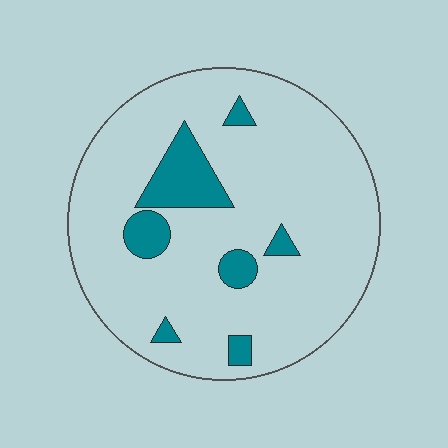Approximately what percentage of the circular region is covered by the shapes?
Approximately 15%.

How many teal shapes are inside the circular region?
7.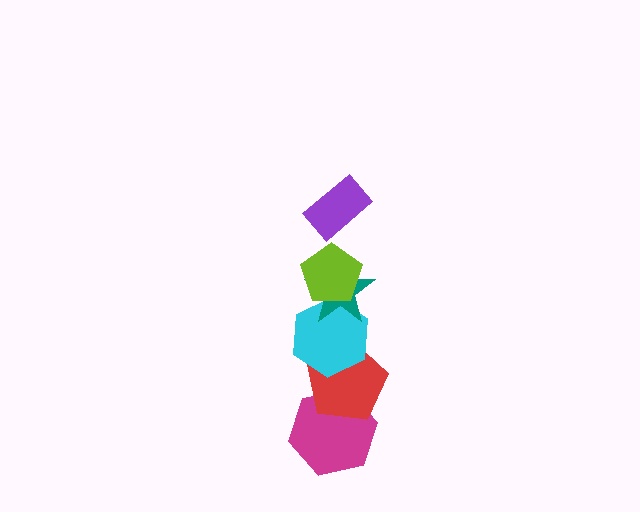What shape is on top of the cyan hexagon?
The teal star is on top of the cyan hexagon.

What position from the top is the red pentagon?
The red pentagon is 5th from the top.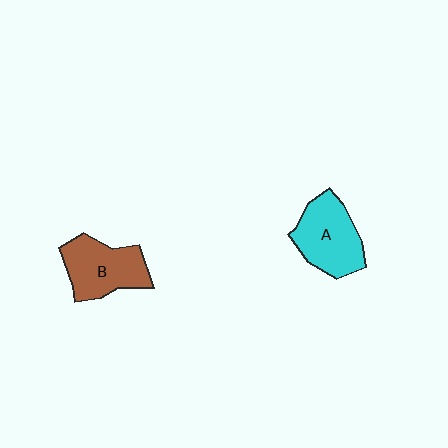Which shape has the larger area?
Shape A (cyan).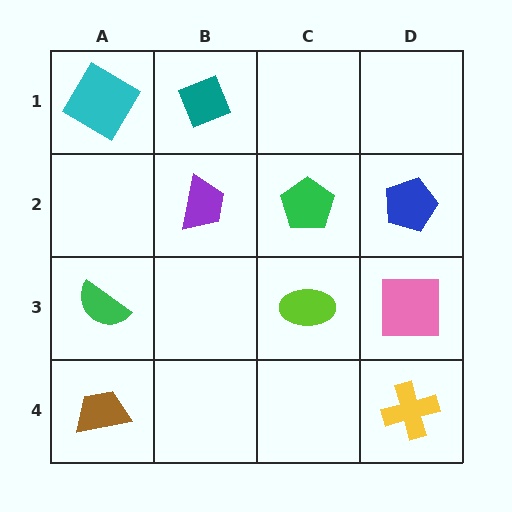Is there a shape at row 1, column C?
No, that cell is empty.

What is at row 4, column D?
A yellow cross.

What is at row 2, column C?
A green pentagon.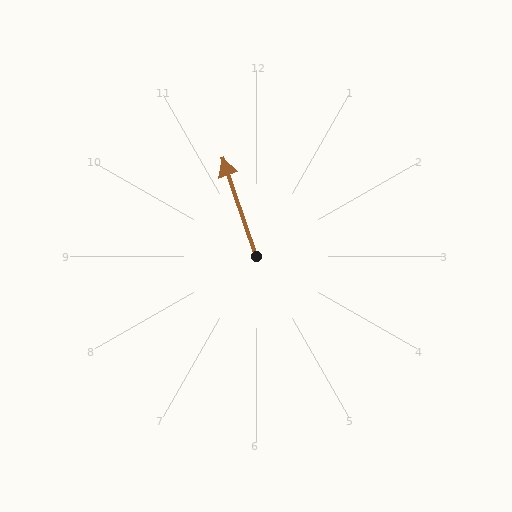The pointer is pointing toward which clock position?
Roughly 11 o'clock.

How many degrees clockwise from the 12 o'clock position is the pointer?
Approximately 341 degrees.